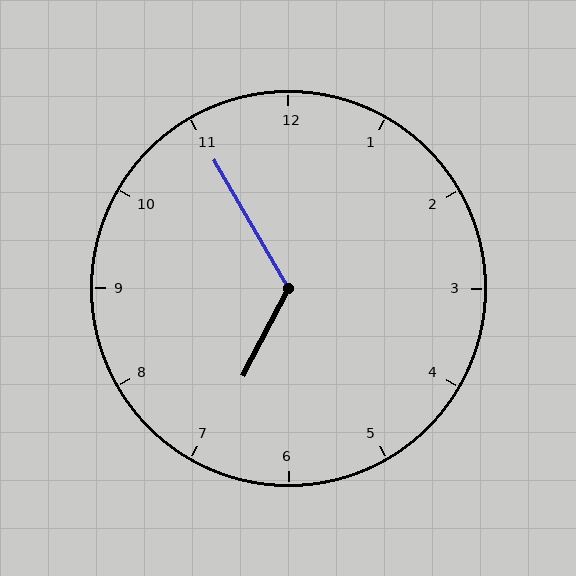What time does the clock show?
6:55.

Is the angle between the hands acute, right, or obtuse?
It is obtuse.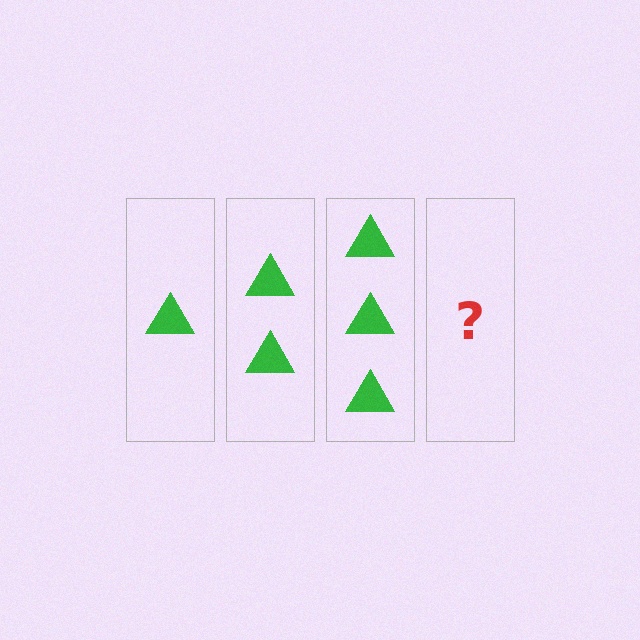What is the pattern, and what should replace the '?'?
The pattern is that each step adds one more triangle. The '?' should be 4 triangles.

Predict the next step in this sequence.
The next step is 4 triangles.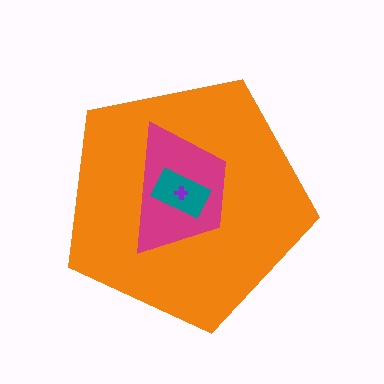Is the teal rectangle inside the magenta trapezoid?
Yes.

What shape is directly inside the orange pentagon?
The magenta trapezoid.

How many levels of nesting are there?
4.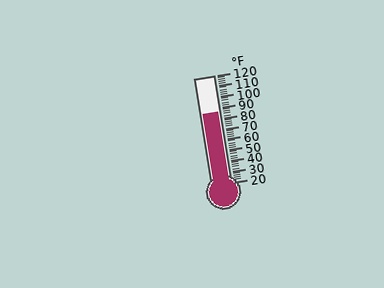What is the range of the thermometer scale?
The thermometer scale ranges from 20°F to 120°F.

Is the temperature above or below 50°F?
The temperature is above 50°F.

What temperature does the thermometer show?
The thermometer shows approximately 86°F.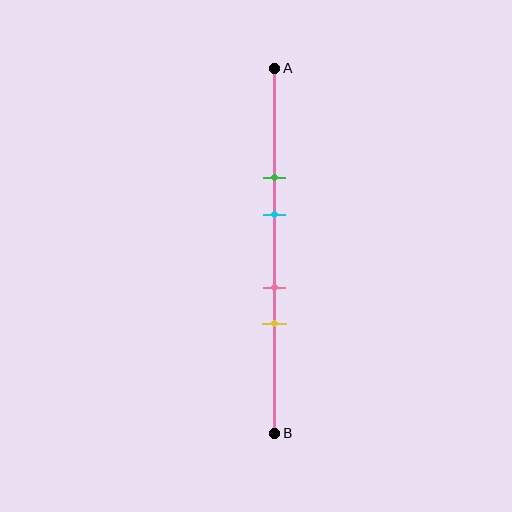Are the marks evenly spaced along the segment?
No, the marks are not evenly spaced.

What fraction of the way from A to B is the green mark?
The green mark is approximately 30% (0.3) of the way from A to B.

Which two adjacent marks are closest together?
The pink and yellow marks are the closest adjacent pair.